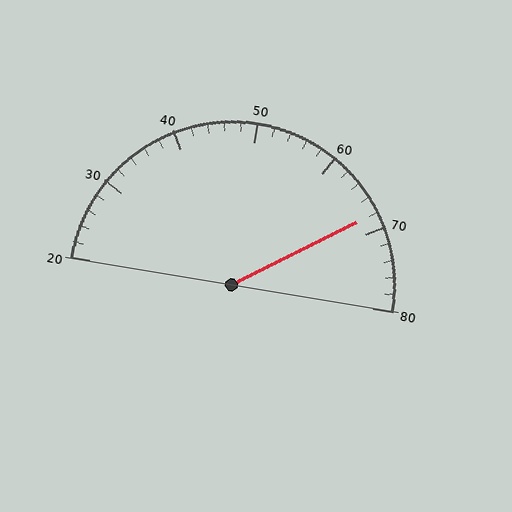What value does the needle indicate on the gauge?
The needle indicates approximately 68.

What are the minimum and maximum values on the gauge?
The gauge ranges from 20 to 80.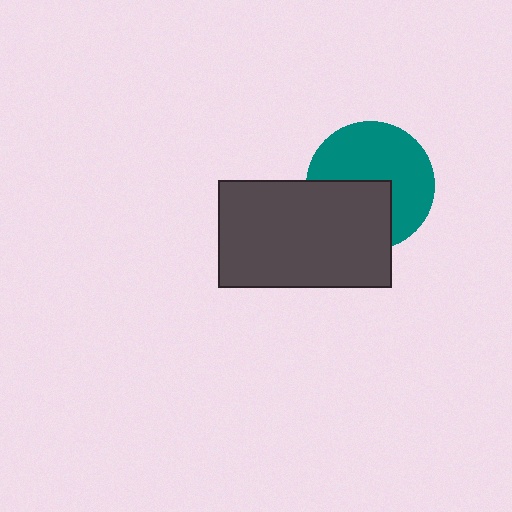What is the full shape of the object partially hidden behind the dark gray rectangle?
The partially hidden object is a teal circle.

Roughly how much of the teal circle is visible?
About half of it is visible (roughly 61%).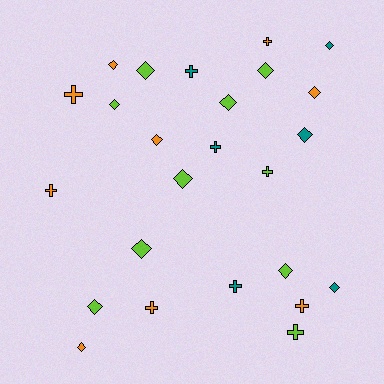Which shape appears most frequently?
Diamond, with 15 objects.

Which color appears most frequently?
Lime, with 10 objects.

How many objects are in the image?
There are 25 objects.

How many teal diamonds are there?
There are 3 teal diamonds.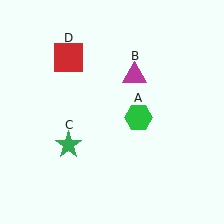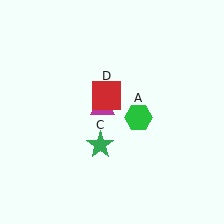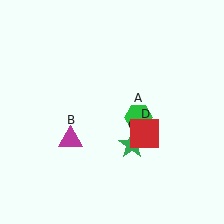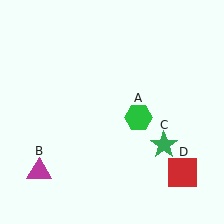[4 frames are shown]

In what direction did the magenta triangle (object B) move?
The magenta triangle (object B) moved down and to the left.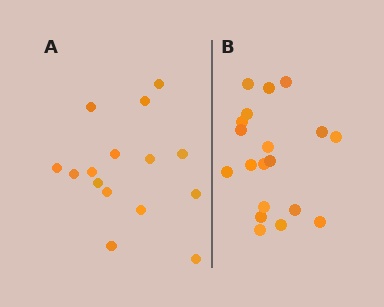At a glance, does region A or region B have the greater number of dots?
Region B (the right region) has more dots.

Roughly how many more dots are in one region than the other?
Region B has about 4 more dots than region A.